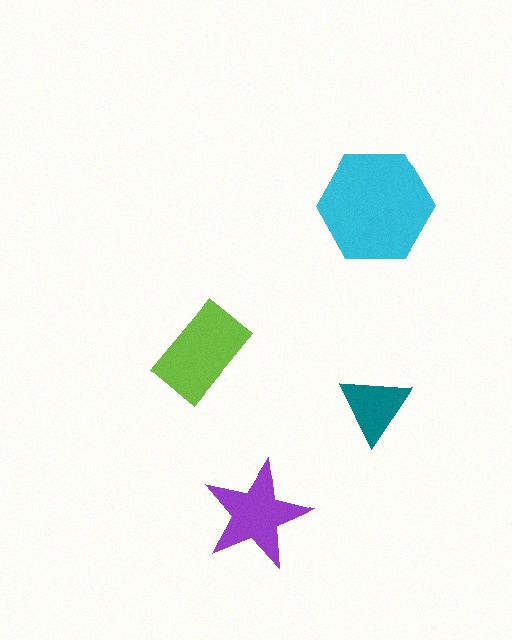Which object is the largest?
The cyan hexagon.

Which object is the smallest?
The teal triangle.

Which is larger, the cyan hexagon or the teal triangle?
The cyan hexagon.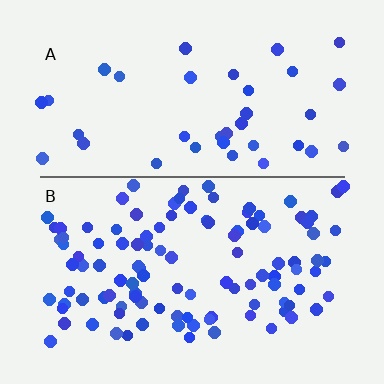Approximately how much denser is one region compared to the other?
Approximately 2.8× — region B over region A.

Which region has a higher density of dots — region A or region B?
B (the bottom).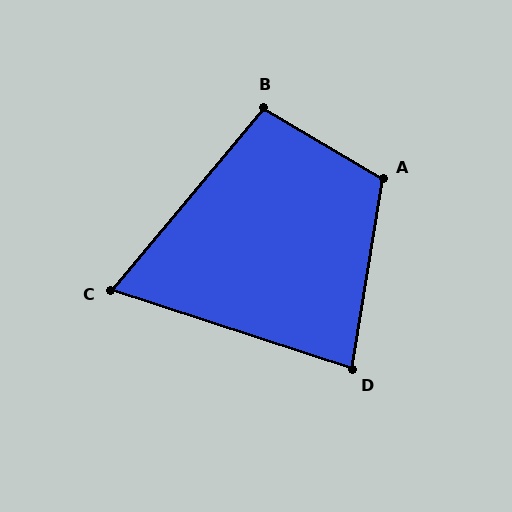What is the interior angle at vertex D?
Approximately 81 degrees (acute).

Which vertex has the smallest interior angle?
C, at approximately 68 degrees.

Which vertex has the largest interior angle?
A, at approximately 112 degrees.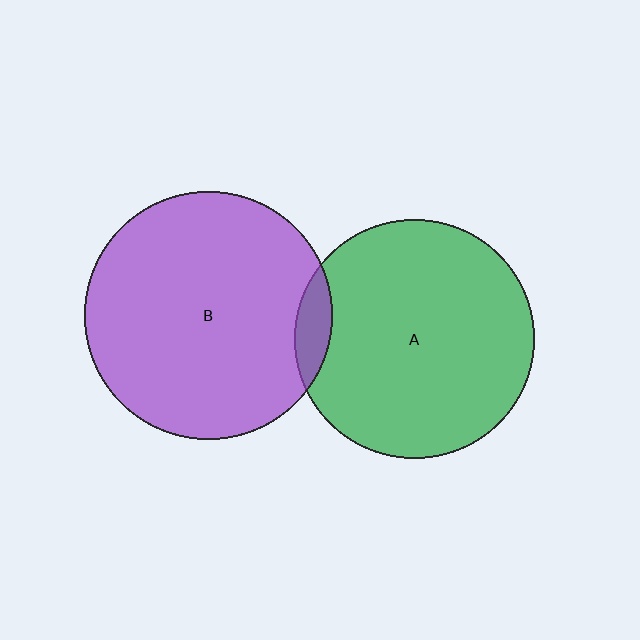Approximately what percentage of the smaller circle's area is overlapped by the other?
Approximately 5%.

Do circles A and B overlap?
Yes.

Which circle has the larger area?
Circle B (purple).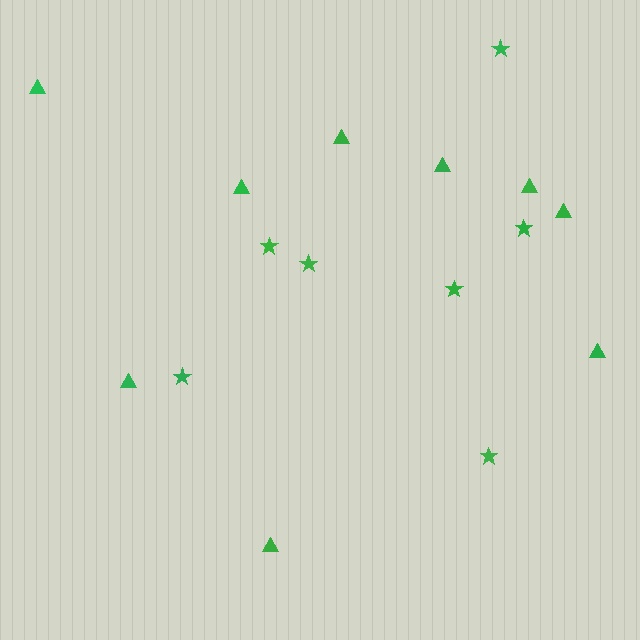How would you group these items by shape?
There are 2 groups: one group of triangles (9) and one group of stars (7).